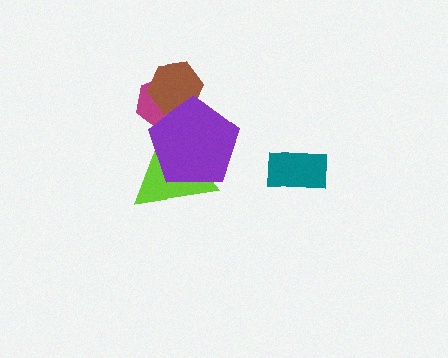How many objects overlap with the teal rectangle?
0 objects overlap with the teal rectangle.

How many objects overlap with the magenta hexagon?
2 objects overlap with the magenta hexagon.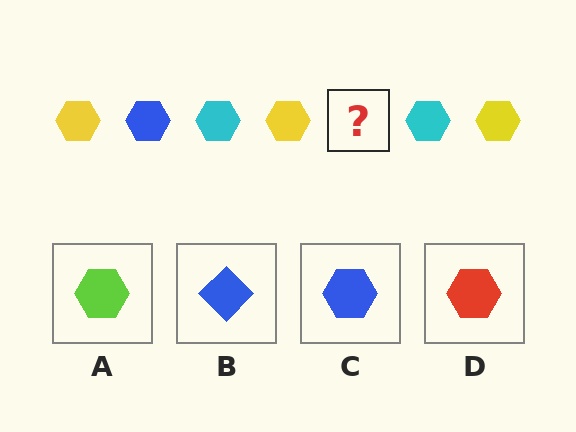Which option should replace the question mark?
Option C.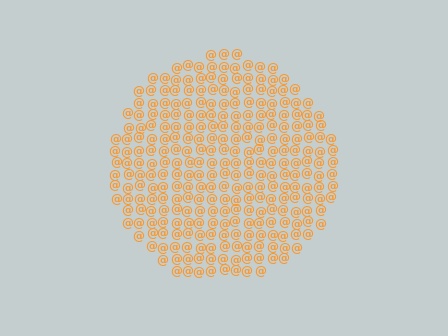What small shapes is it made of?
It is made of small at signs.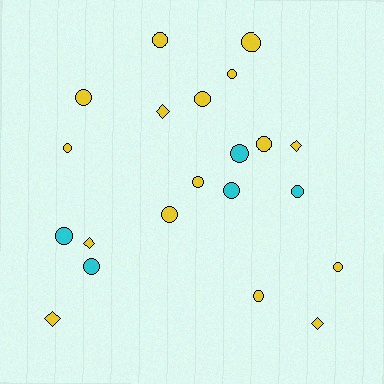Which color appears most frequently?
Yellow, with 16 objects.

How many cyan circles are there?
There are 5 cyan circles.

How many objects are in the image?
There are 21 objects.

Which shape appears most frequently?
Circle, with 16 objects.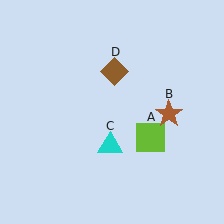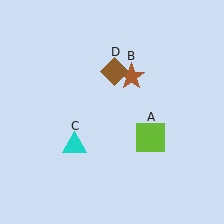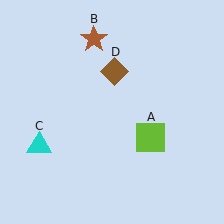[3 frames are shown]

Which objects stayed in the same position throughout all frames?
Lime square (object A) and brown diamond (object D) remained stationary.